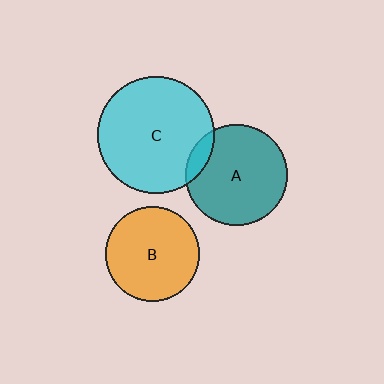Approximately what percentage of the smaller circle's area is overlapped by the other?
Approximately 10%.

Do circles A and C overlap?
Yes.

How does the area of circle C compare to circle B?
Approximately 1.5 times.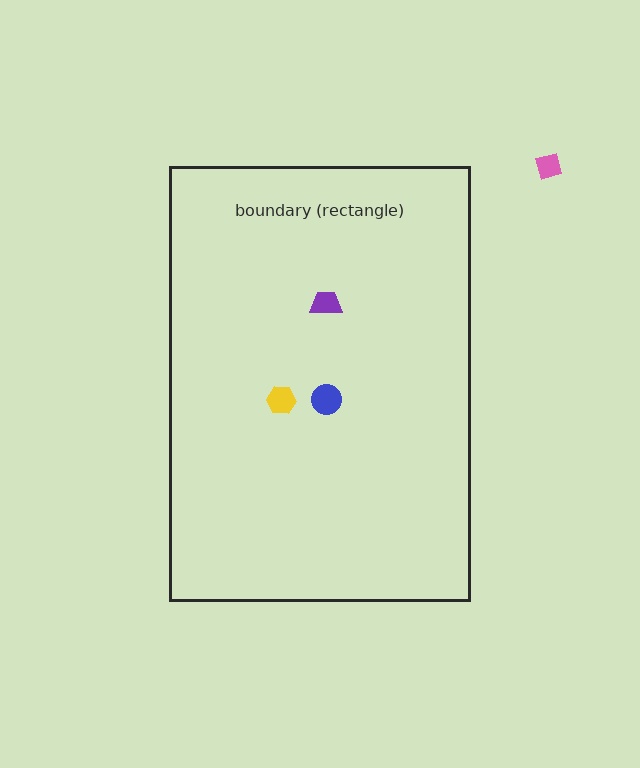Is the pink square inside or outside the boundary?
Outside.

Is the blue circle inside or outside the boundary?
Inside.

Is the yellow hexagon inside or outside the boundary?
Inside.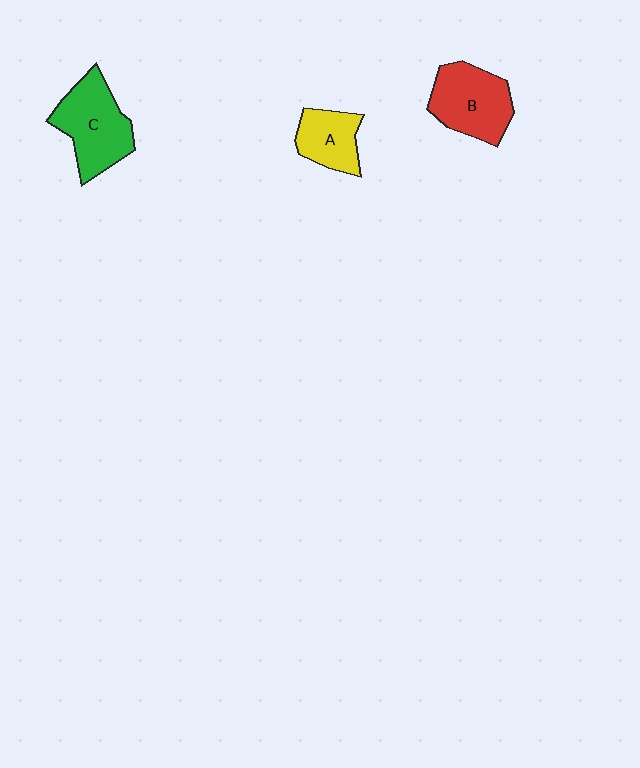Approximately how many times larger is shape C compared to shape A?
Approximately 1.6 times.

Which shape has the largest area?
Shape C (green).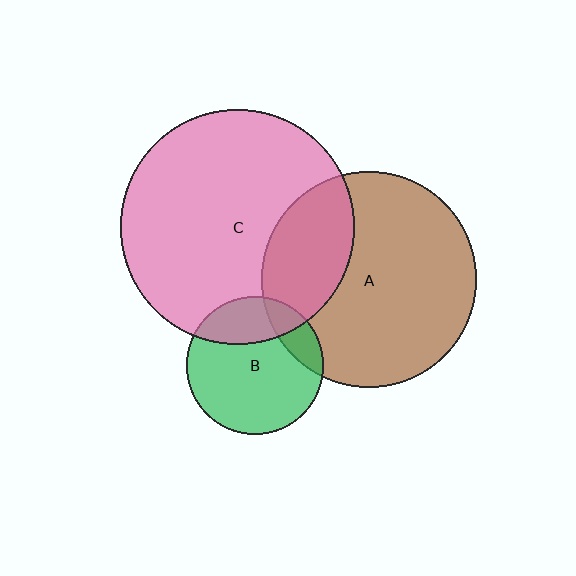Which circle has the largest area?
Circle C (pink).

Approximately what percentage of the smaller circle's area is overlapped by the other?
Approximately 30%.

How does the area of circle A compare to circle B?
Approximately 2.5 times.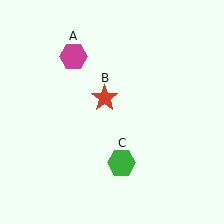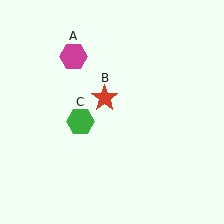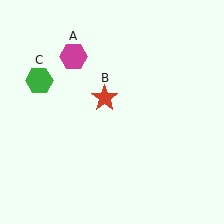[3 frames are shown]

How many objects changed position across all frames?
1 object changed position: green hexagon (object C).